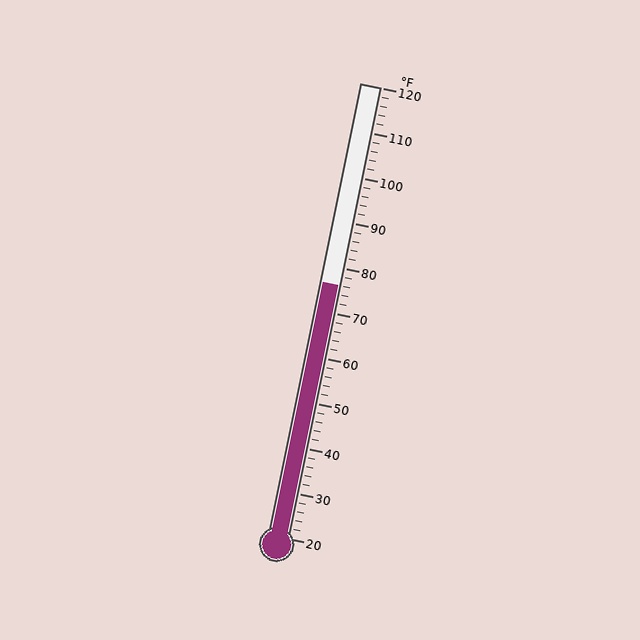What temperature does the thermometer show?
The thermometer shows approximately 76°F.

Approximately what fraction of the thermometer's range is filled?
The thermometer is filled to approximately 55% of its range.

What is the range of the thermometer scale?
The thermometer scale ranges from 20°F to 120°F.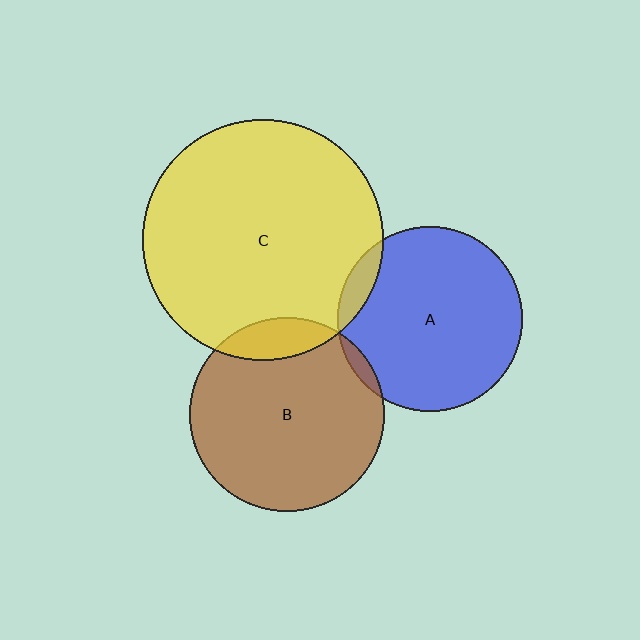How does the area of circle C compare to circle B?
Approximately 1.5 times.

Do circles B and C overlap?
Yes.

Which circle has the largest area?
Circle C (yellow).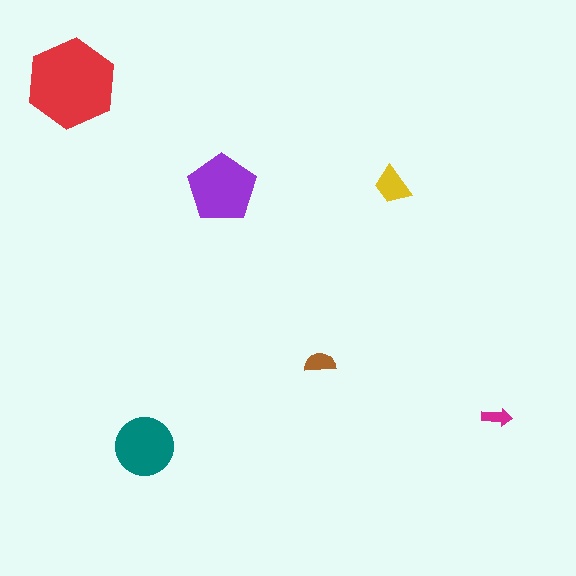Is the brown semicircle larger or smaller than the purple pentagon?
Smaller.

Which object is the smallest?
The magenta arrow.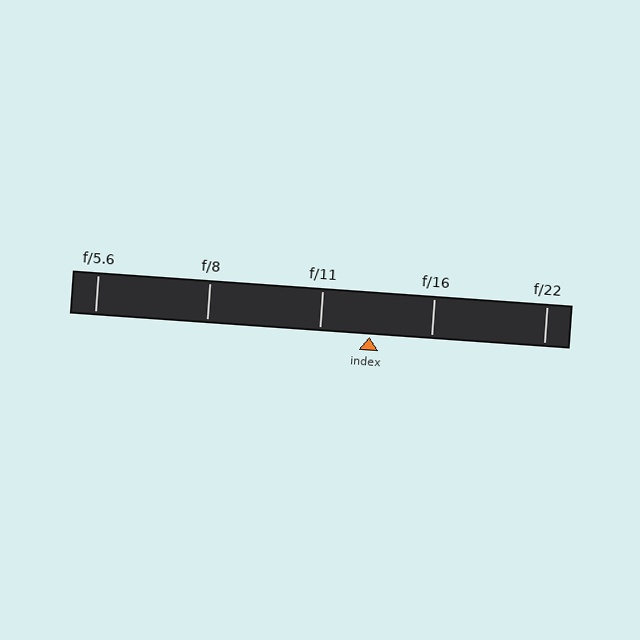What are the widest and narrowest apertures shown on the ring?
The widest aperture shown is f/5.6 and the narrowest is f/22.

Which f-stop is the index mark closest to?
The index mark is closest to f/11.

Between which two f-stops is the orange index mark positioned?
The index mark is between f/11 and f/16.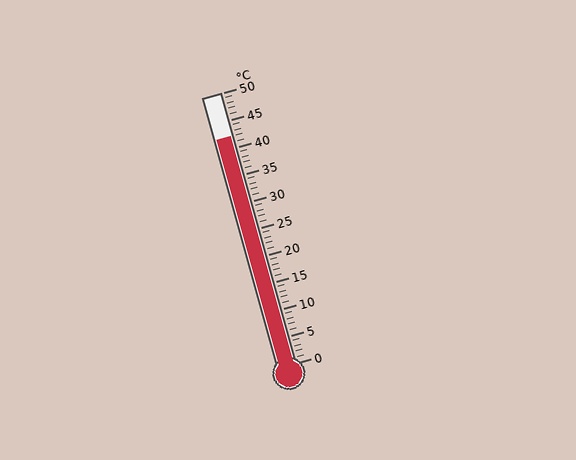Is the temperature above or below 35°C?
The temperature is above 35°C.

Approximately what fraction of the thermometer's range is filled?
The thermometer is filled to approximately 85% of its range.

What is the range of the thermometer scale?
The thermometer scale ranges from 0°C to 50°C.